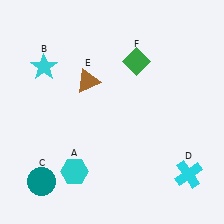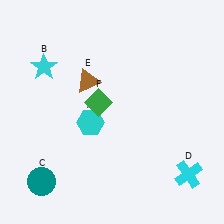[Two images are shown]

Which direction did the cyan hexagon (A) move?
The cyan hexagon (A) moved up.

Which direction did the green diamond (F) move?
The green diamond (F) moved down.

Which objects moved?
The objects that moved are: the cyan hexagon (A), the green diamond (F).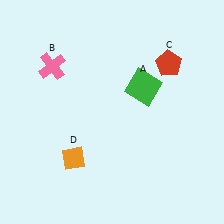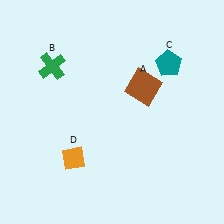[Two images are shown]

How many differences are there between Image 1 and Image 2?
There are 3 differences between the two images.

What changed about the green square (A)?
In Image 1, A is green. In Image 2, it changed to brown.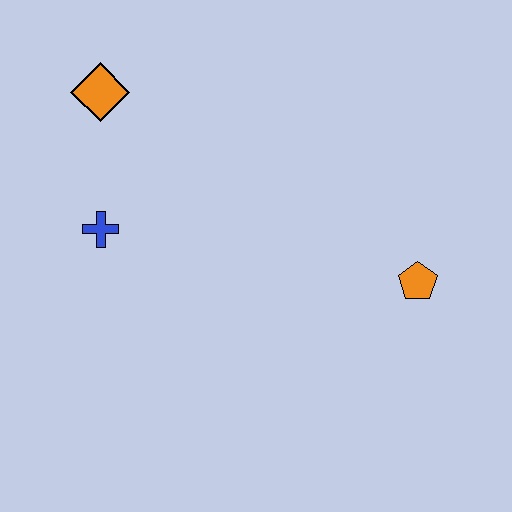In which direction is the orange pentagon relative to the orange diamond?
The orange pentagon is to the right of the orange diamond.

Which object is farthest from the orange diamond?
The orange pentagon is farthest from the orange diamond.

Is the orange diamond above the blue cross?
Yes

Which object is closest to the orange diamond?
The blue cross is closest to the orange diamond.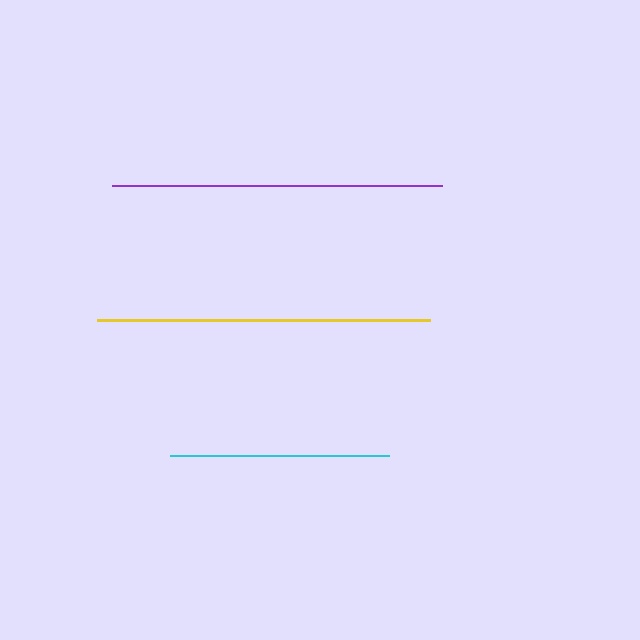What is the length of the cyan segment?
The cyan segment is approximately 219 pixels long.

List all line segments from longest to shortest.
From longest to shortest: yellow, purple, cyan.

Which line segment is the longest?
The yellow line is the longest at approximately 333 pixels.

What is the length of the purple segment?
The purple segment is approximately 330 pixels long.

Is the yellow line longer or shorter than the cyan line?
The yellow line is longer than the cyan line.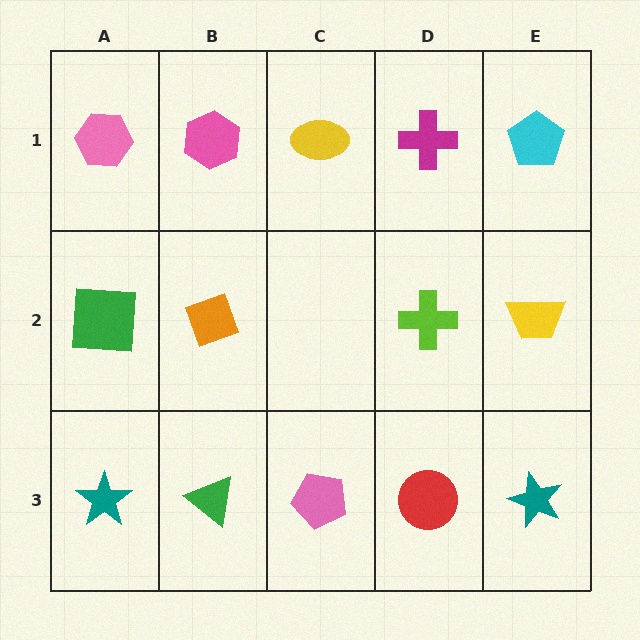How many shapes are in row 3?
5 shapes.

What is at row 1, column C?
A yellow ellipse.